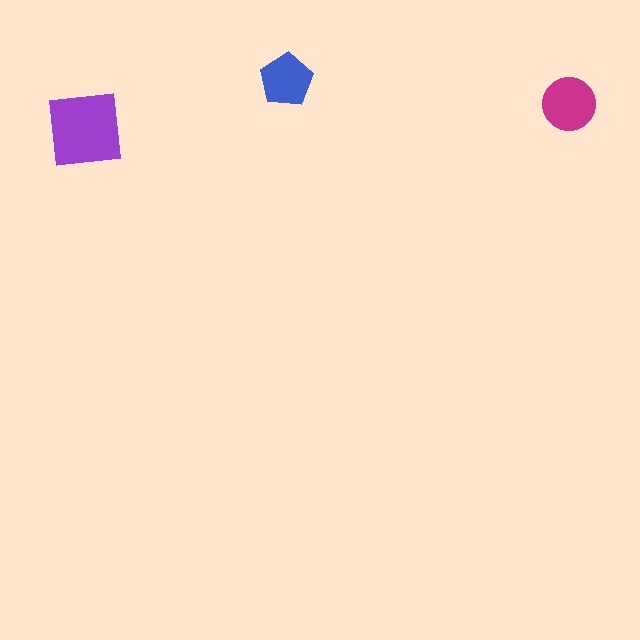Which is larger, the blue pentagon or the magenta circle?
The magenta circle.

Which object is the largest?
The purple square.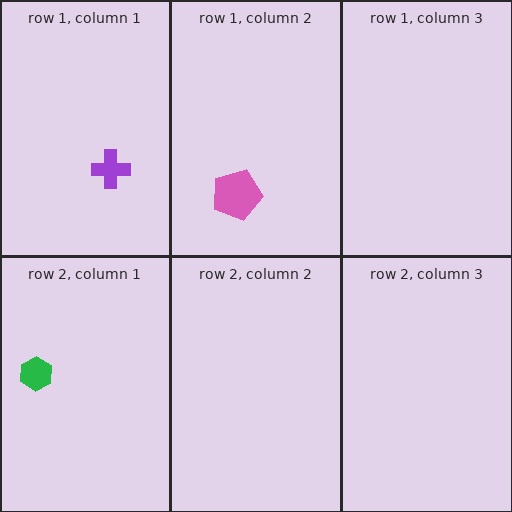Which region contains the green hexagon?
The row 2, column 1 region.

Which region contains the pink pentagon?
The row 1, column 2 region.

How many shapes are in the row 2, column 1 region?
1.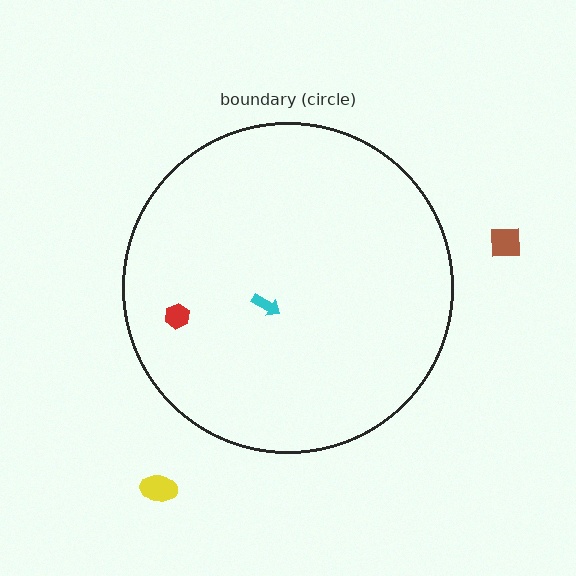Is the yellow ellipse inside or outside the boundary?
Outside.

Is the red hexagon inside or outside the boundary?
Inside.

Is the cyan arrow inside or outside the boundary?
Inside.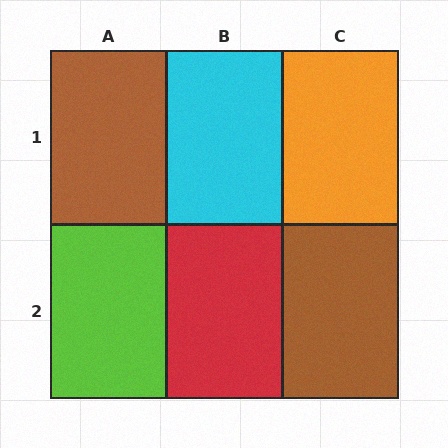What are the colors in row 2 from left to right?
Lime, red, brown.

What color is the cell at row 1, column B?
Cyan.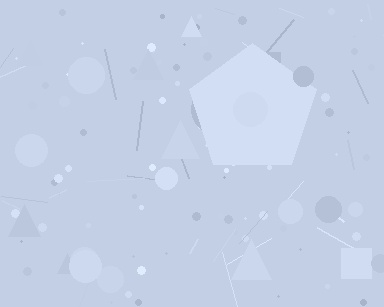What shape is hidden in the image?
A pentagon is hidden in the image.